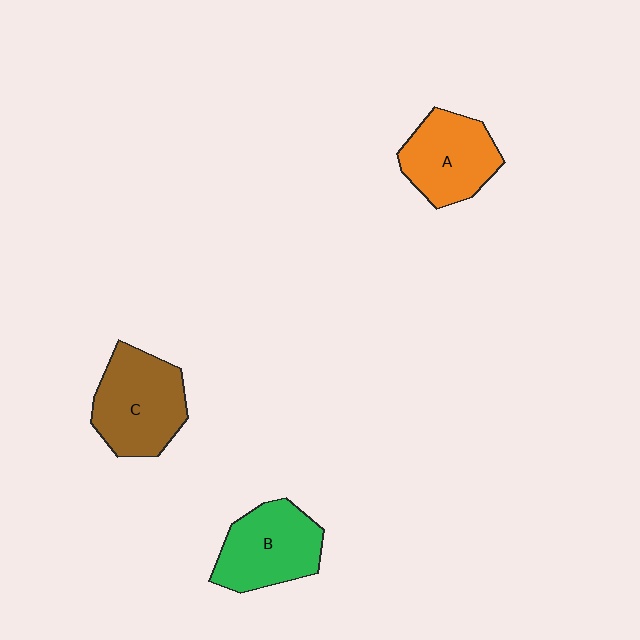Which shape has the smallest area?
Shape A (orange).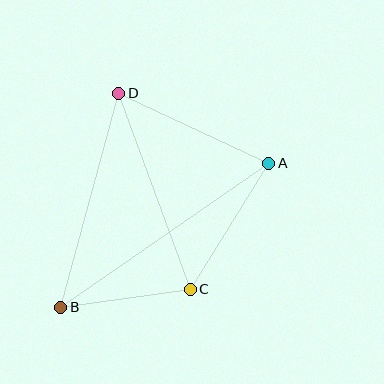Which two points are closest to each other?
Points B and C are closest to each other.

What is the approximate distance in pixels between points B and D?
The distance between B and D is approximately 222 pixels.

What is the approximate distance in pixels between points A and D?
The distance between A and D is approximately 166 pixels.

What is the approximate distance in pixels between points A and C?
The distance between A and C is approximately 149 pixels.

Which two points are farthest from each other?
Points A and B are farthest from each other.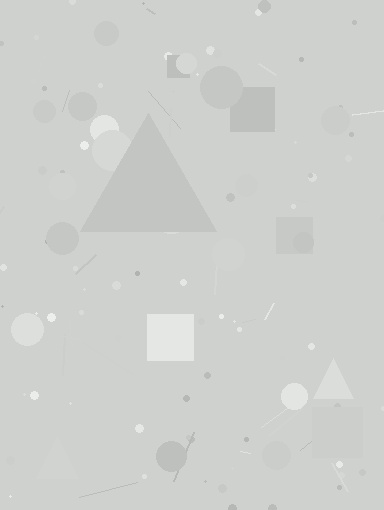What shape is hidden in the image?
A triangle is hidden in the image.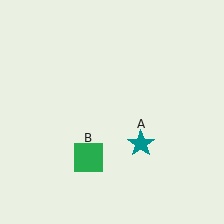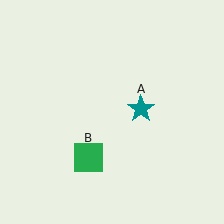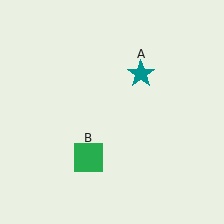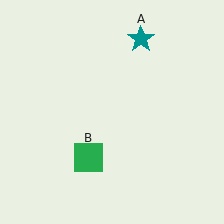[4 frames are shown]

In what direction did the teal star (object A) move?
The teal star (object A) moved up.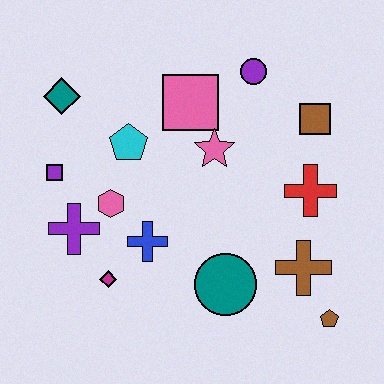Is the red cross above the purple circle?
No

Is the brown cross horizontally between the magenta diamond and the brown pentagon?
Yes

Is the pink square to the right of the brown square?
No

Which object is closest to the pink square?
The pink star is closest to the pink square.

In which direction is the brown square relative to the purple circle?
The brown square is to the right of the purple circle.